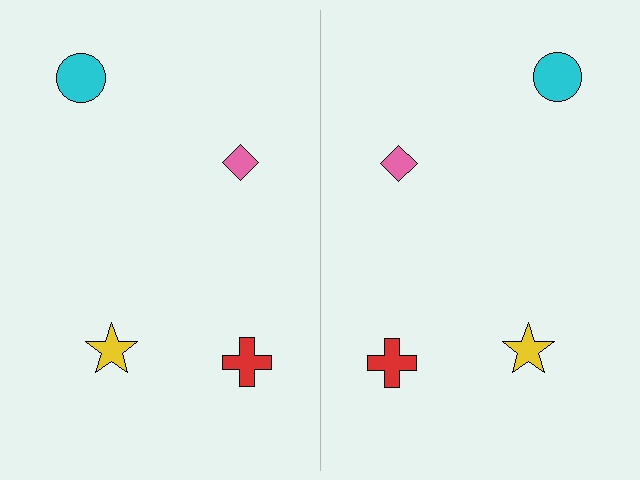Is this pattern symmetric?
Yes, this pattern has bilateral (reflection) symmetry.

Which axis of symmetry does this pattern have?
The pattern has a vertical axis of symmetry running through the center of the image.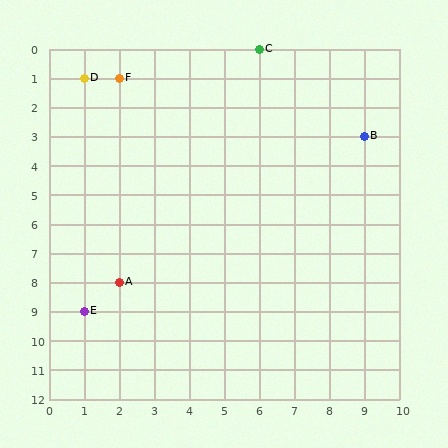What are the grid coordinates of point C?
Point C is at grid coordinates (6, 0).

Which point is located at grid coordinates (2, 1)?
Point F is at (2, 1).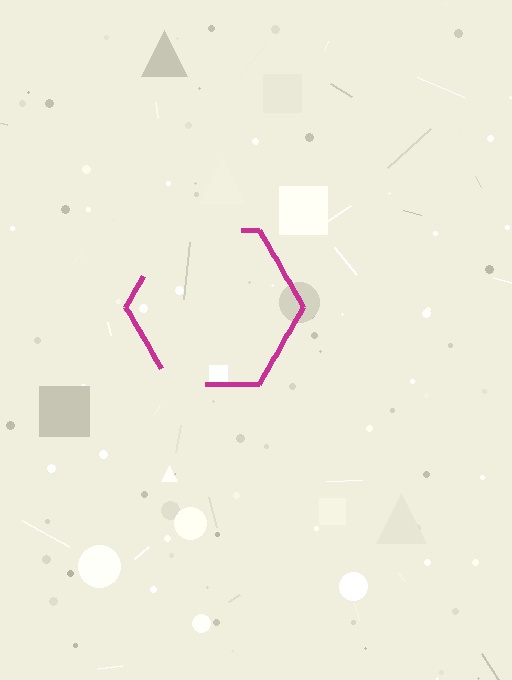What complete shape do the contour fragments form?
The contour fragments form a hexagon.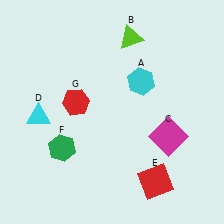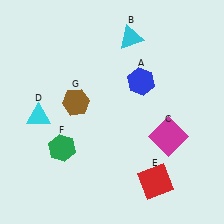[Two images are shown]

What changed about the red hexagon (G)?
In Image 1, G is red. In Image 2, it changed to brown.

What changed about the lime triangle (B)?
In Image 1, B is lime. In Image 2, it changed to cyan.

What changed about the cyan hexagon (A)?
In Image 1, A is cyan. In Image 2, it changed to blue.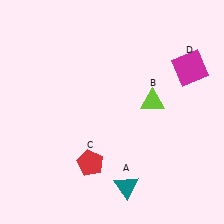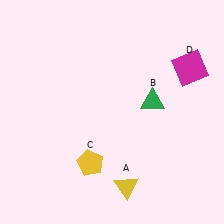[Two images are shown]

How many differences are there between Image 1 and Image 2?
There are 3 differences between the two images.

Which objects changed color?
A changed from teal to yellow. B changed from lime to green. C changed from red to yellow.